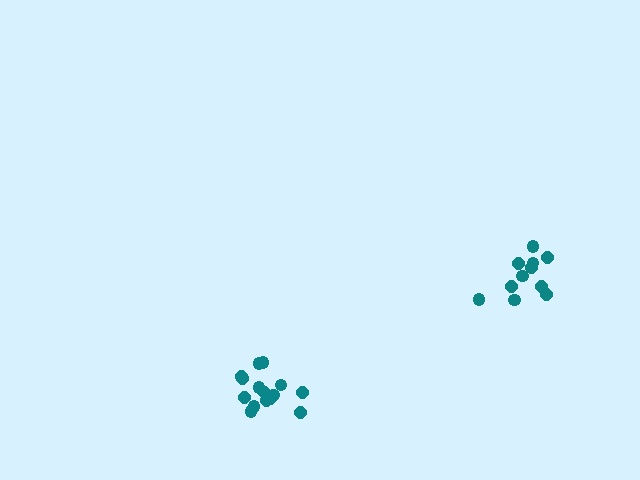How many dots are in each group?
Group 1: 11 dots, Group 2: 16 dots (27 total).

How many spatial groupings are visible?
There are 2 spatial groupings.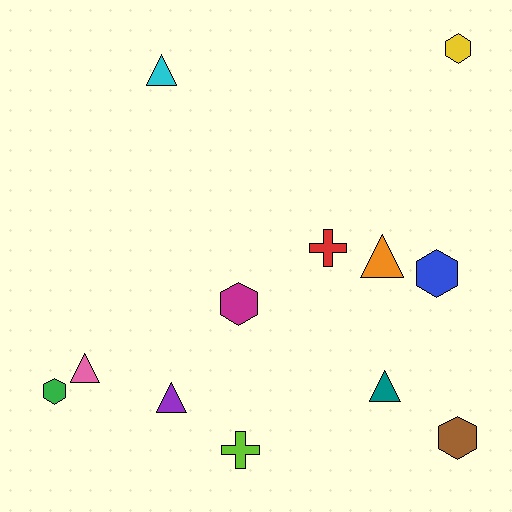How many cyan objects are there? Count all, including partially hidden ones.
There is 1 cyan object.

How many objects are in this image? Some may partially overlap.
There are 12 objects.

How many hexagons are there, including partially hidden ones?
There are 5 hexagons.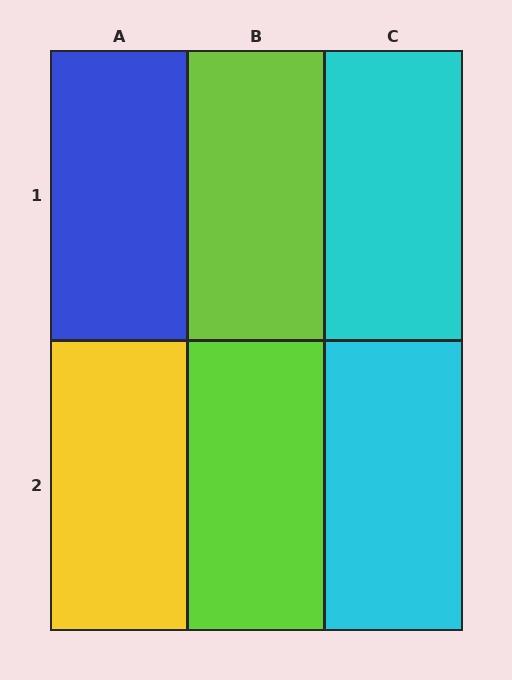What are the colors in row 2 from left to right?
Yellow, lime, cyan.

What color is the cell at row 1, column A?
Blue.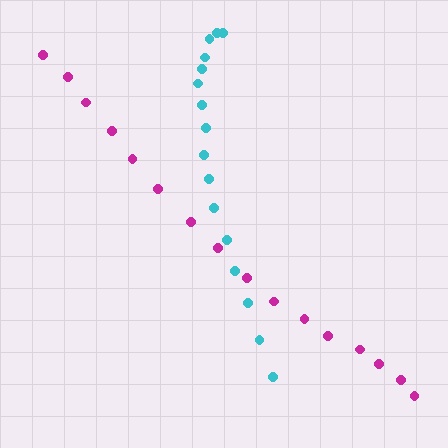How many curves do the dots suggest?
There are 2 distinct paths.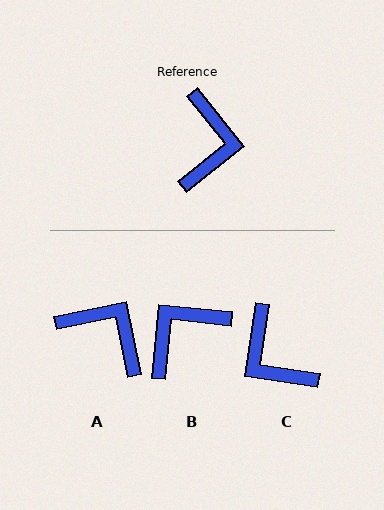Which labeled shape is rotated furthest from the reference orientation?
C, about 137 degrees away.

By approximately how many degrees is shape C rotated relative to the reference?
Approximately 137 degrees clockwise.